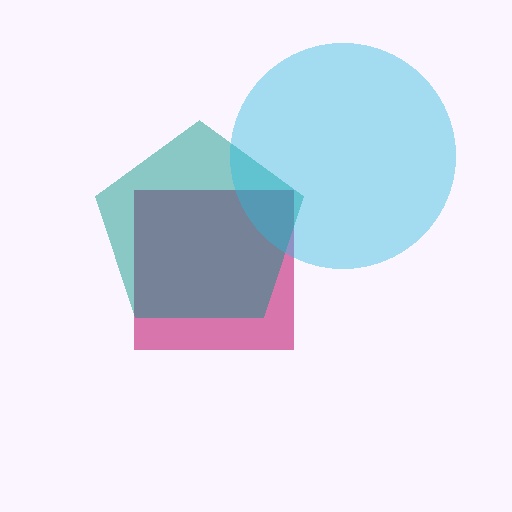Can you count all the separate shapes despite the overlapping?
Yes, there are 3 separate shapes.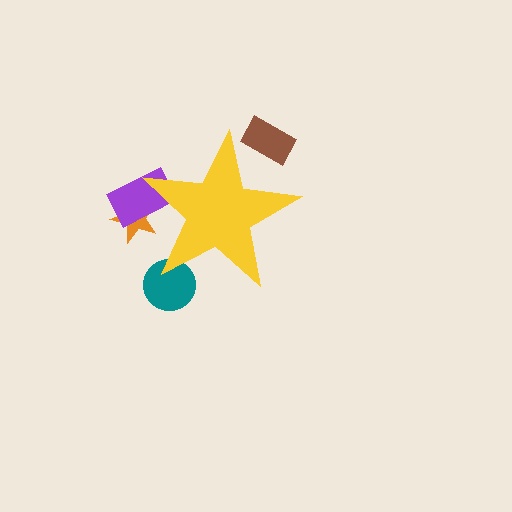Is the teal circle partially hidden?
Yes, the teal circle is partially hidden behind the yellow star.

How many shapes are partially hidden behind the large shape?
4 shapes are partially hidden.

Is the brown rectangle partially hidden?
Yes, the brown rectangle is partially hidden behind the yellow star.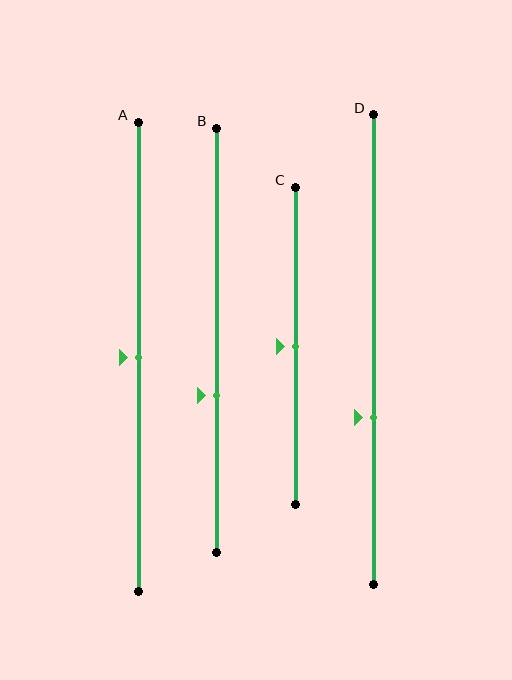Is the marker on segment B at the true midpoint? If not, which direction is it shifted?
No, the marker on segment B is shifted downward by about 13% of the segment length.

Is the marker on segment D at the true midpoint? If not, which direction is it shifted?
No, the marker on segment D is shifted downward by about 15% of the segment length.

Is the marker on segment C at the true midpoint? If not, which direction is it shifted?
Yes, the marker on segment C is at the true midpoint.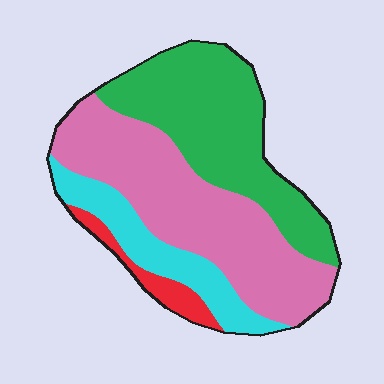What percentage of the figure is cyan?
Cyan covers 16% of the figure.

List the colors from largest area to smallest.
From largest to smallest: pink, green, cyan, red.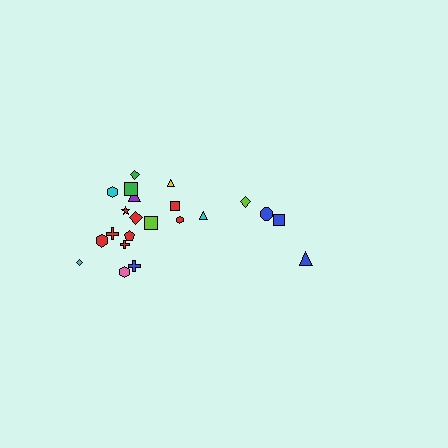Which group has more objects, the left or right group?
The left group.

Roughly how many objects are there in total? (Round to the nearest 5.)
Roughly 20 objects in total.